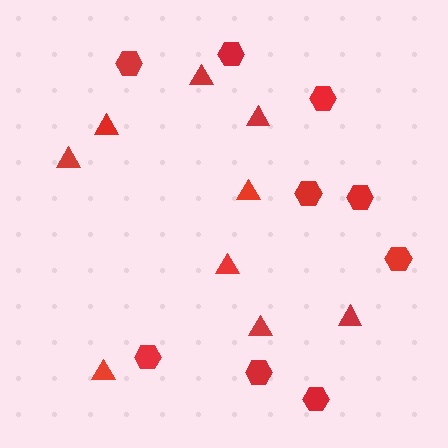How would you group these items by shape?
There are 2 groups: one group of triangles (9) and one group of hexagons (9).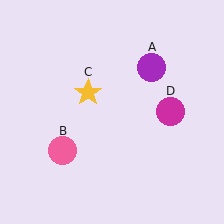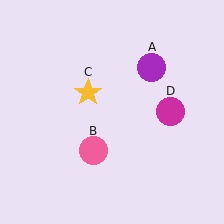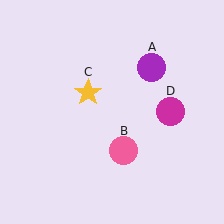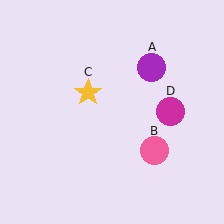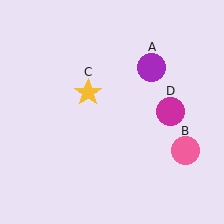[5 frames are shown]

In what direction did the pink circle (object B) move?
The pink circle (object B) moved right.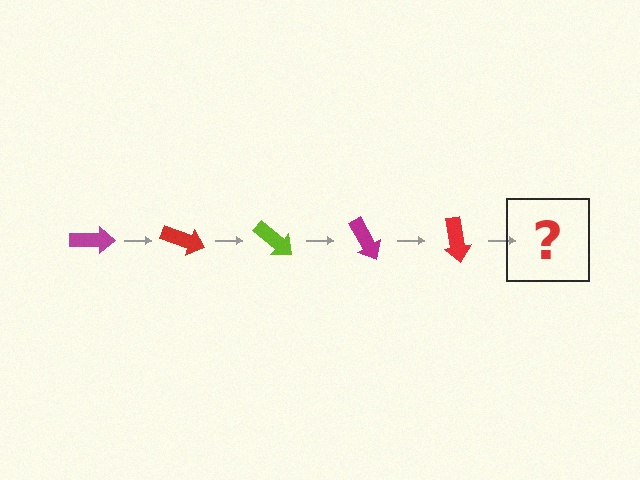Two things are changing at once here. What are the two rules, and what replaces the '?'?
The two rules are that it rotates 20 degrees each step and the color cycles through magenta, red, and lime. The '?' should be a lime arrow, rotated 100 degrees from the start.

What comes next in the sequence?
The next element should be a lime arrow, rotated 100 degrees from the start.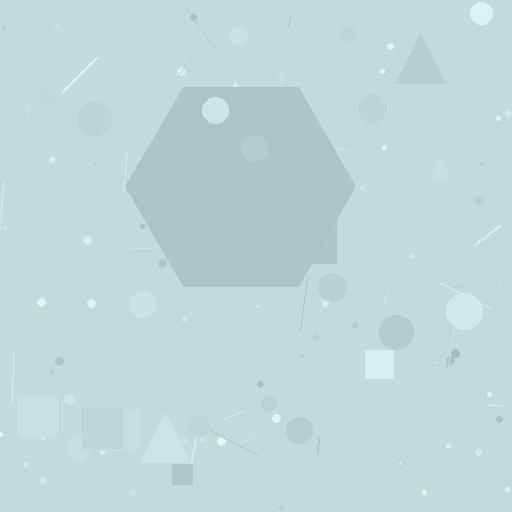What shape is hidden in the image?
A hexagon is hidden in the image.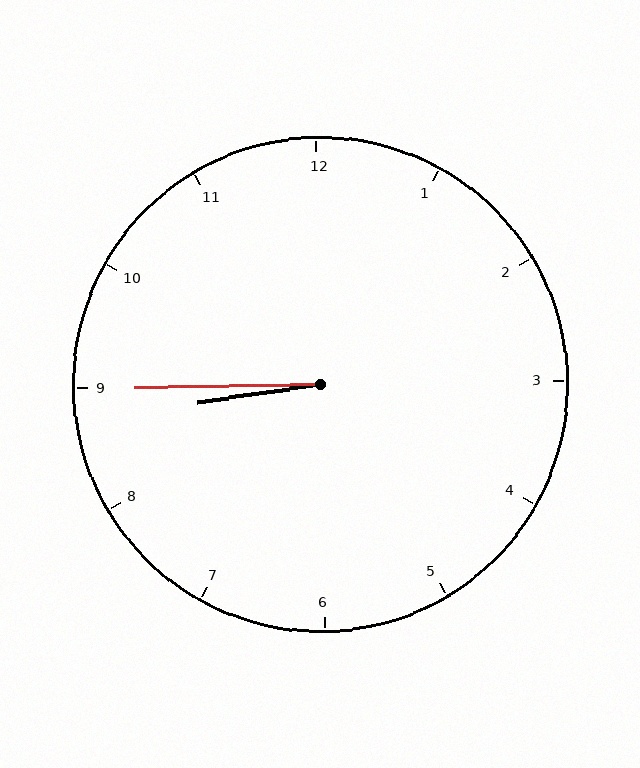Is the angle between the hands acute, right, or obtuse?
It is acute.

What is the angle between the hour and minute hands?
Approximately 8 degrees.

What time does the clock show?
8:45.